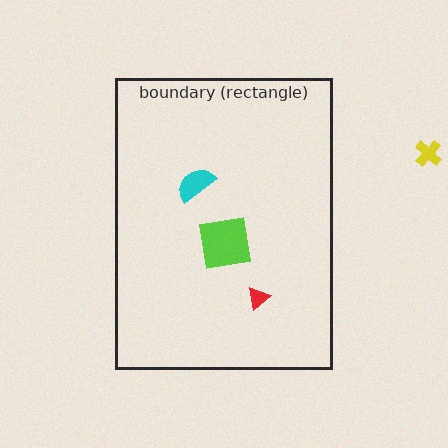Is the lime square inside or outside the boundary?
Inside.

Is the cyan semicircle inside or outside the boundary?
Inside.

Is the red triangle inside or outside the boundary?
Inside.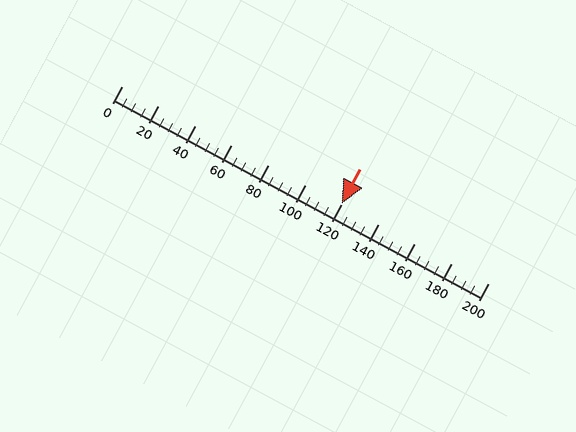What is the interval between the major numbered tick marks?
The major tick marks are spaced 20 units apart.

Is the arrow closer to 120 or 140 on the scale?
The arrow is closer to 120.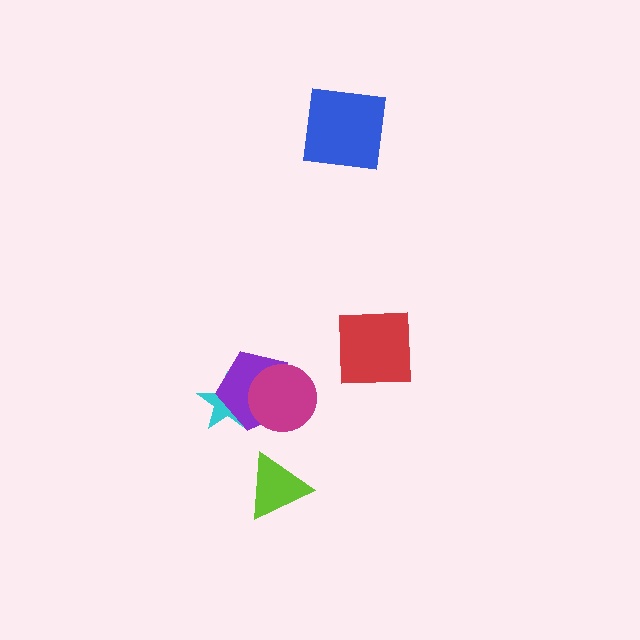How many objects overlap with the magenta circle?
2 objects overlap with the magenta circle.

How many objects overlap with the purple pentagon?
2 objects overlap with the purple pentagon.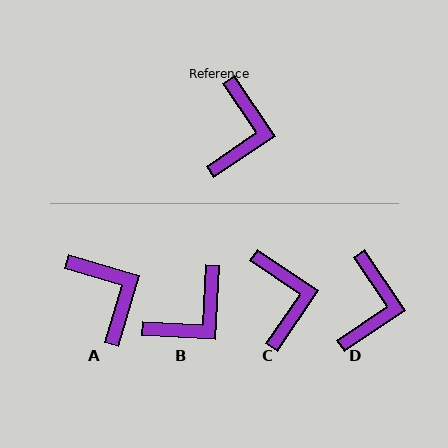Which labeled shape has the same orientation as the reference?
D.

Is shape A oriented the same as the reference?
No, it is off by about 40 degrees.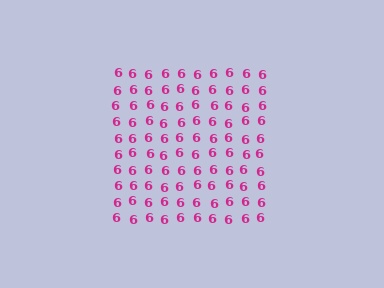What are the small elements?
The small elements are digit 6's.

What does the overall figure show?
The overall figure shows a square.